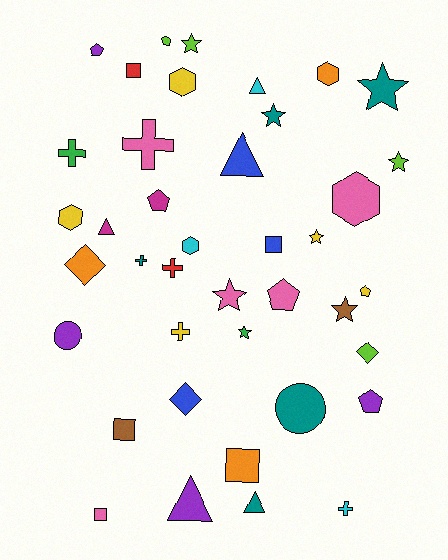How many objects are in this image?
There are 40 objects.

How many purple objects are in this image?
There are 4 purple objects.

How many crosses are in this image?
There are 6 crosses.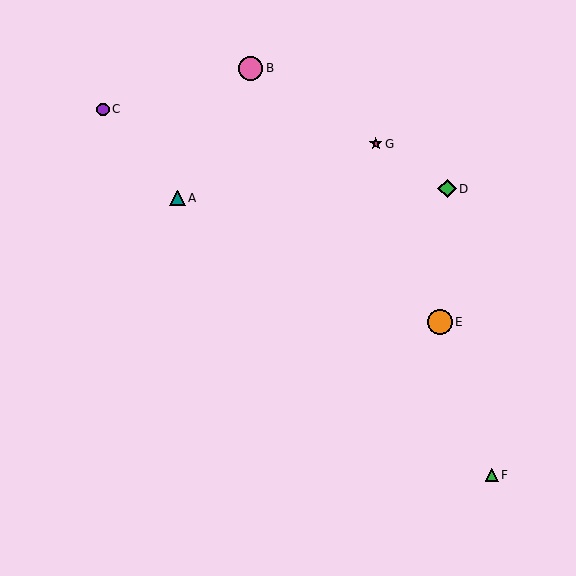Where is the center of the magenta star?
The center of the magenta star is at (376, 144).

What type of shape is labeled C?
Shape C is a purple circle.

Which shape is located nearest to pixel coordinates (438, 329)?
The orange circle (labeled E) at (440, 322) is nearest to that location.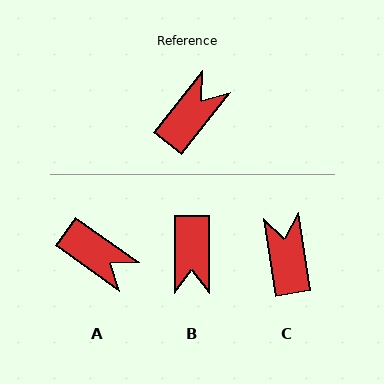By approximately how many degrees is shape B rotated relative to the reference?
Approximately 143 degrees clockwise.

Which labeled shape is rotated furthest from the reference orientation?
B, about 143 degrees away.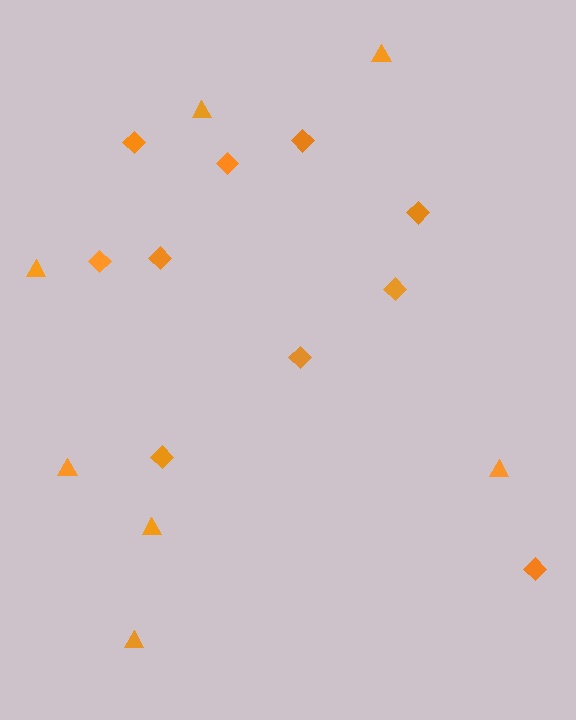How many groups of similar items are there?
There are 2 groups: one group of diamonds (10) and one group of triangles (7).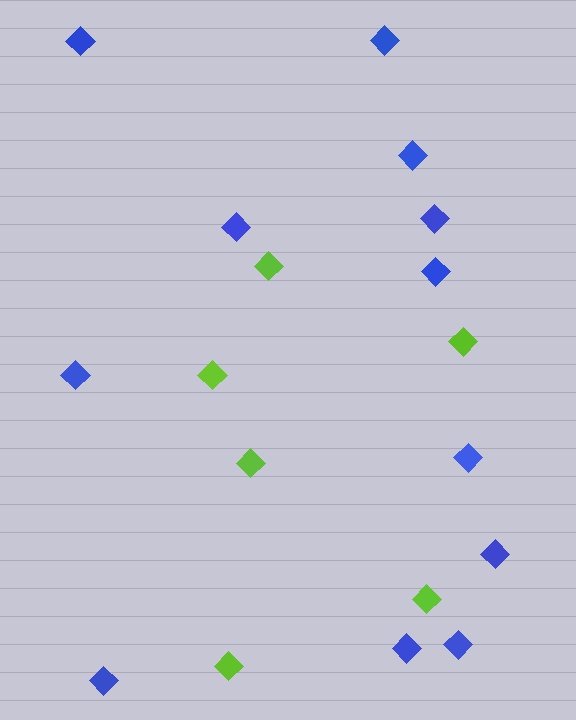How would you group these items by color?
There are 2 groups: one group of blue diamonds (12) and one group of lime diamonds (6).